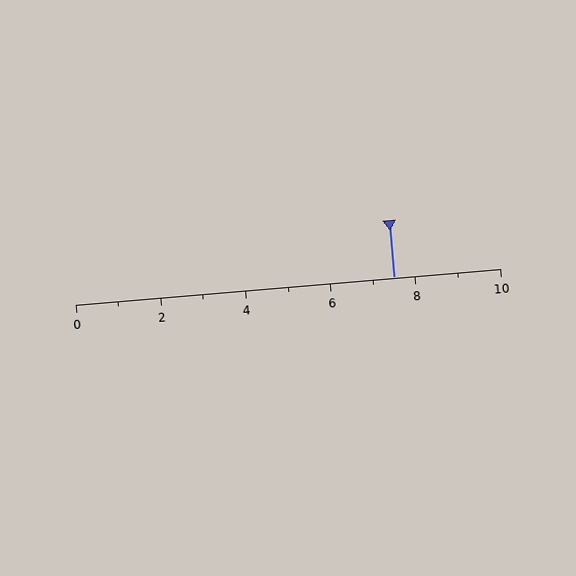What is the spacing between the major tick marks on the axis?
The major ticks are spaced 2 apart.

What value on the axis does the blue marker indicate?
The marker indicates approximately 7.5.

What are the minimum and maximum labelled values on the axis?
The axis runs from 0 to 10.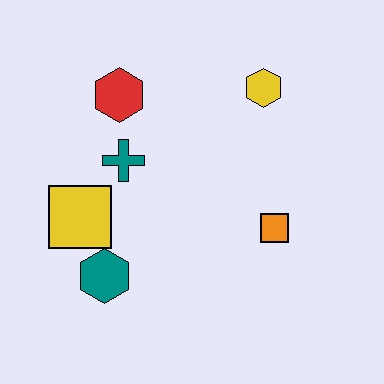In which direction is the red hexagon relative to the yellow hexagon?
The red hexagon is to the left of the yellow hexagon.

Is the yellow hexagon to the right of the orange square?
No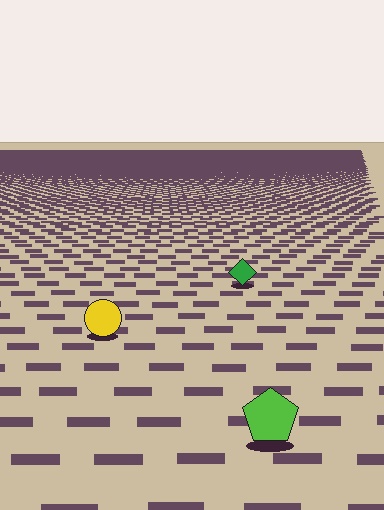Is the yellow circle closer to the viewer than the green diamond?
Yes. The yellow circle is closer — you can tell from the texture gradient: the ground texture is coarser near it.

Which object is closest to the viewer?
The lime pentagon is closest. The texture marks near it are larger and more spread out.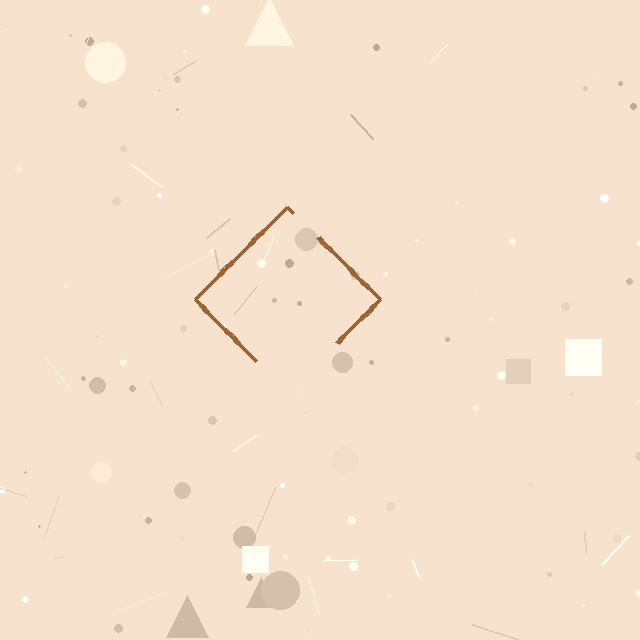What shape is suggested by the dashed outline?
The dashed outline suggests a diamond.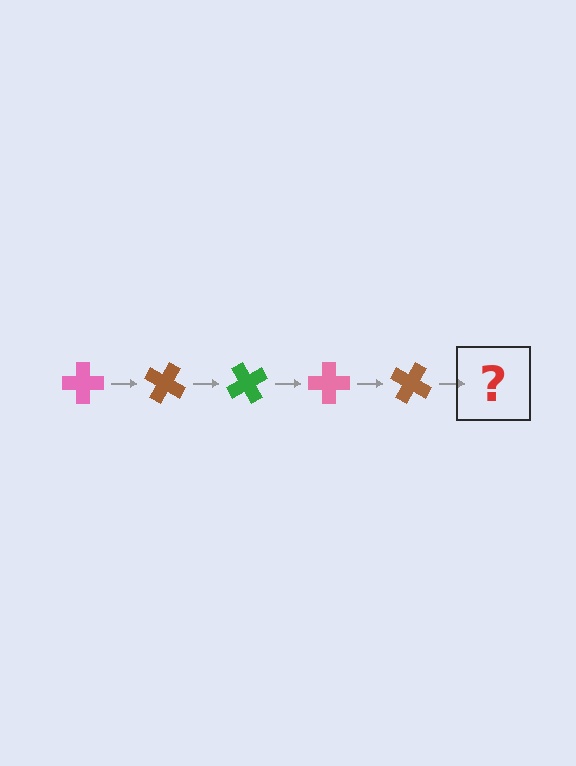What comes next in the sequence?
The next element should be a green cross, rotated 150 degrees from the start.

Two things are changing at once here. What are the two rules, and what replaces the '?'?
The two rules are that it rotates 30 degrees each step and the color cycles through pink, brown, and green. The '?' should be a green cross, rotated 150 degrees from the start.